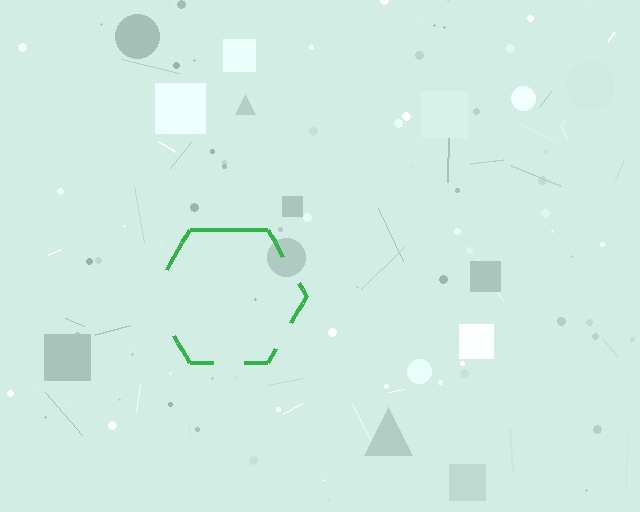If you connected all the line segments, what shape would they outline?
They would outline a hexagon.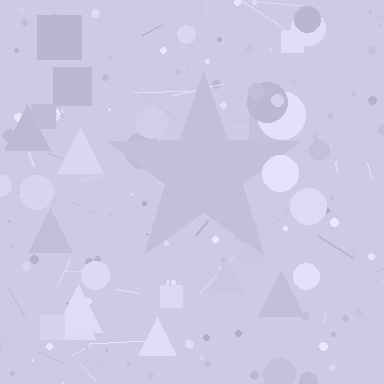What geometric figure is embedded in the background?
A star is embedded in the background.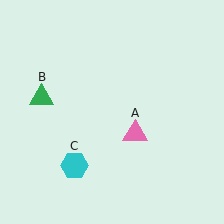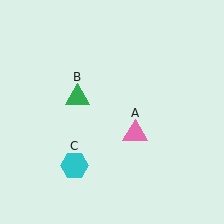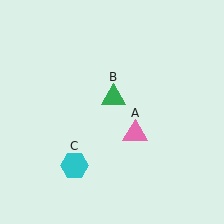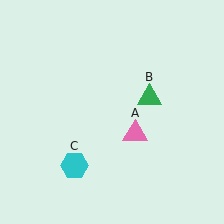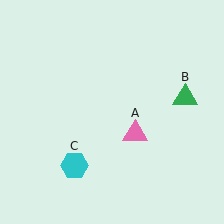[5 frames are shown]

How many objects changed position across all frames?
1 object changed position: green triangle (object B).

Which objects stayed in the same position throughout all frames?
Pink triangle (object A) and cyan hexagon (object C) remained stationary.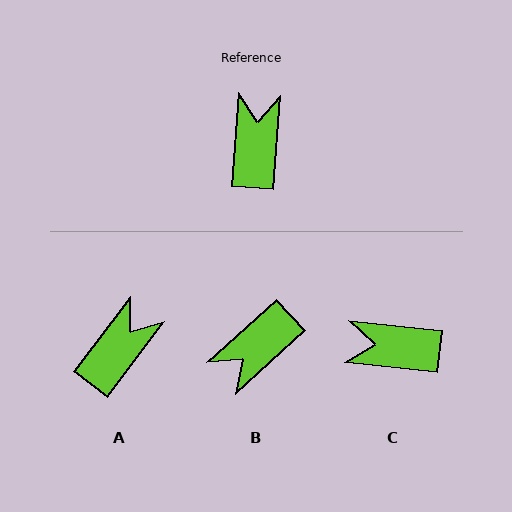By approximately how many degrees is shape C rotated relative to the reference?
Approximately 88 degrees counter-clockwise.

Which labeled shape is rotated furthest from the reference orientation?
B, about 137 degrees away.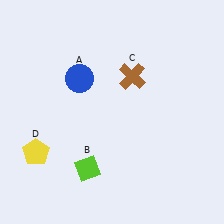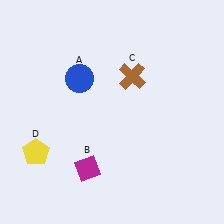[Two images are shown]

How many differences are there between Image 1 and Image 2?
There is 1 difference between the two images.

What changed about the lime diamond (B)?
In Image 1, B is lime. In Image 2, it changed to magenta.